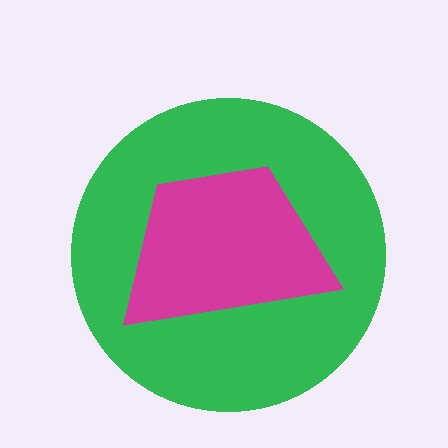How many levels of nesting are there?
2.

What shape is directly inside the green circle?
The magenta trapezoid.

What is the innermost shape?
The magenta trapezoid.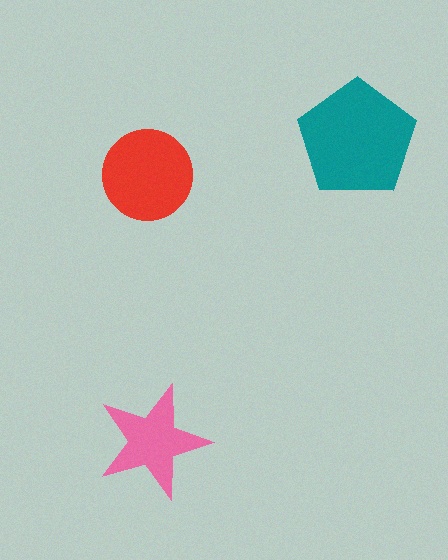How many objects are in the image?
There are 3 objects in the image.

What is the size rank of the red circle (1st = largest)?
2nd.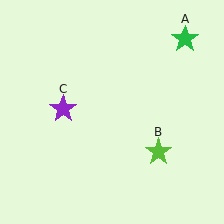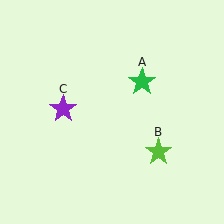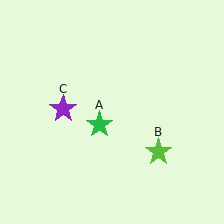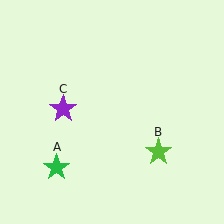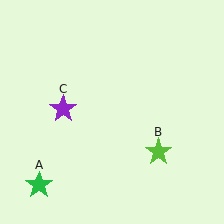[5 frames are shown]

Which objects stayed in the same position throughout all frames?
Lime star (object B) and purple star (object C) remained stationary.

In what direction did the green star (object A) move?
The green star (object A) moved down and to the left.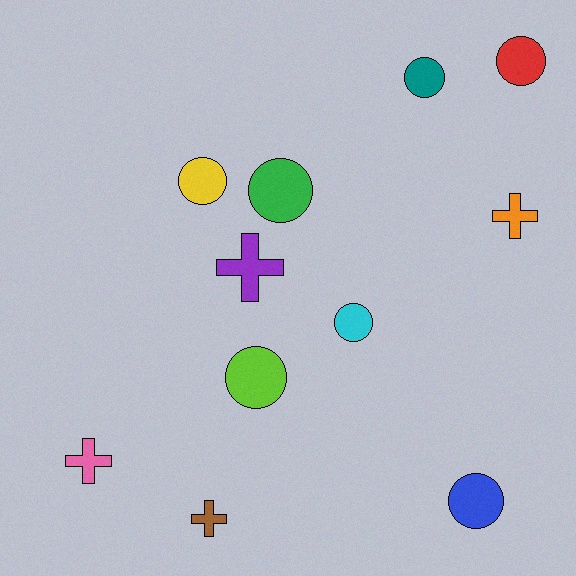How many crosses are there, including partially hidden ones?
There are 4 crosses.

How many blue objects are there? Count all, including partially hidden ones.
There is 1 blue object.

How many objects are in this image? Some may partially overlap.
There are 11 objects.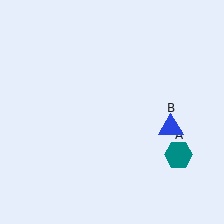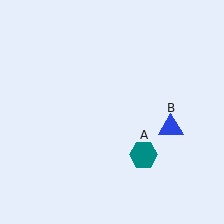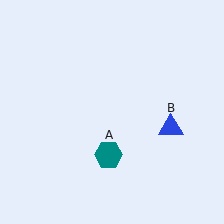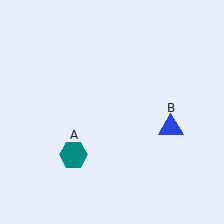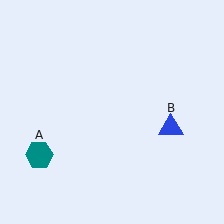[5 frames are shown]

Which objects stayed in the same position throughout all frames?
Blue triangle (object B) remained stationary.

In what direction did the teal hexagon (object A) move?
The teal hexagon (object A) moved left.